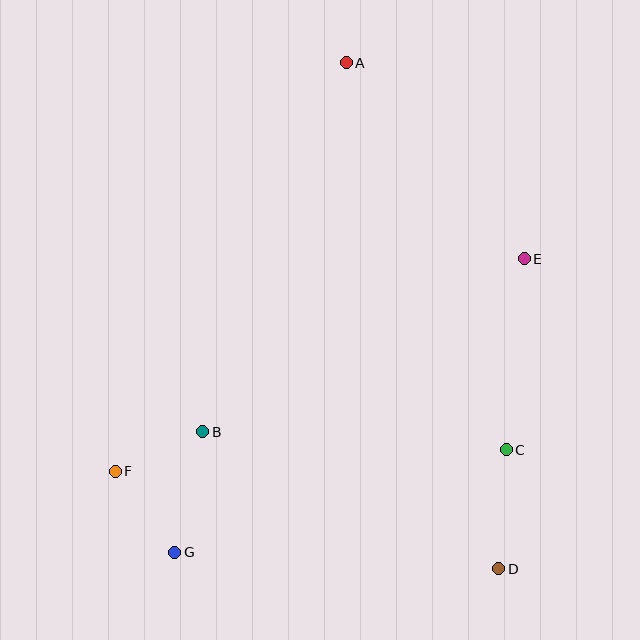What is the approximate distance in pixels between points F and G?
The distance between F and G is approximately 101 pixels.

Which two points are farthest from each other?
Points A and D are farthest from each other.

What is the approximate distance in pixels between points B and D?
The distance between B and D is approximately 326 pixels.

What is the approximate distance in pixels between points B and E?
The distance between B and E is approximately 365 pixels.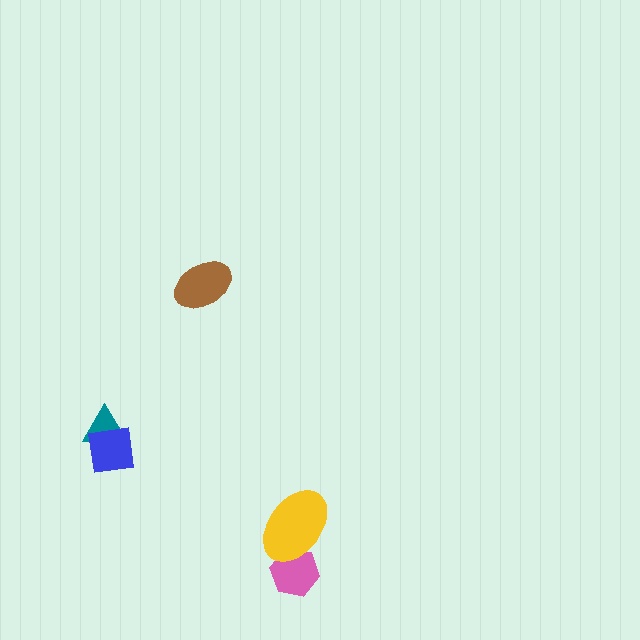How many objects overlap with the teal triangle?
1 object overlaps with the teal triangle.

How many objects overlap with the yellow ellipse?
1 object overlaps with the yellow ellipse.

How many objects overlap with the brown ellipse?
0 objects overlap with the brown ellipse.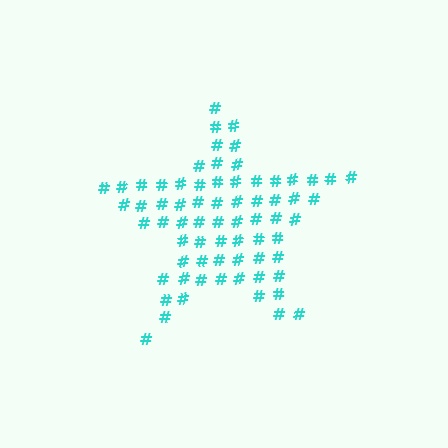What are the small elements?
The small elements are hash symbols.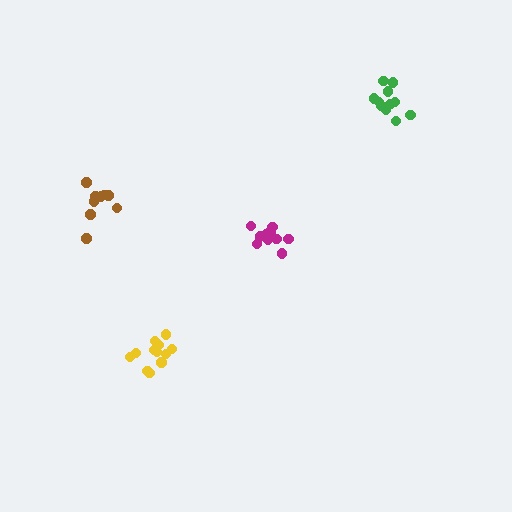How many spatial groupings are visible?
There are 4 spatial groupings.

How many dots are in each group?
Group 1: 12 dots, Group 2: 11 dots, Group 3: 10 dots, Group 4: 12 dots (45 total).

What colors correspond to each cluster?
The clusters are colored: yellow, green, brown, magenta.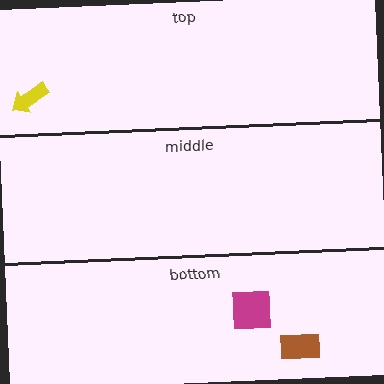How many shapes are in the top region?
1.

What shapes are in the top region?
The yellow arrow.